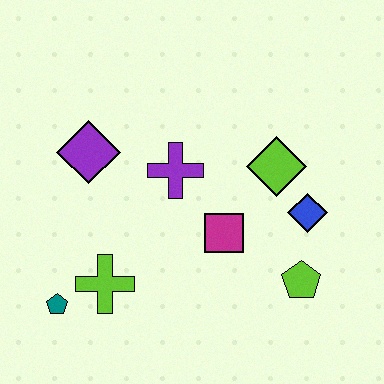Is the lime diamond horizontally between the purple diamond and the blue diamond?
Yes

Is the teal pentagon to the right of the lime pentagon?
No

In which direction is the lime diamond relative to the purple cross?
The lime diamond is to the right of the purple cross.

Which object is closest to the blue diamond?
The lime diamond is closest to the blue diamond.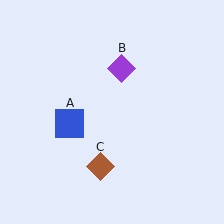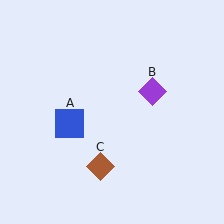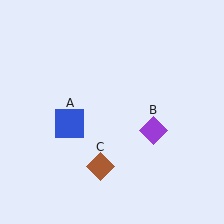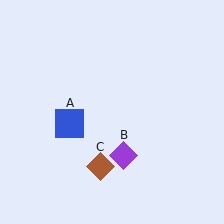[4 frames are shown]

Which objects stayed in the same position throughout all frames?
Blue square (object A) and brown diamond (object C) remained stationary.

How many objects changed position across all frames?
1 object changed position: purple diamond (object B).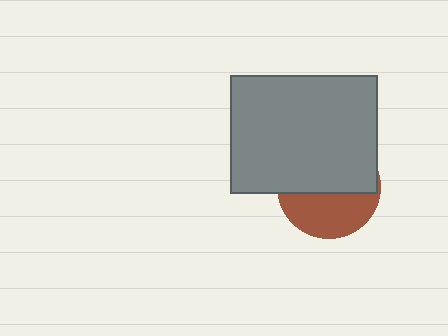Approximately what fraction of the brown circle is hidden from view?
Roughly 57% of the brown circle is hidden behind the gray rectangle.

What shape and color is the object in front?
The object in front is a gray rectangle.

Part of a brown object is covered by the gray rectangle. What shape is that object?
It is a circle.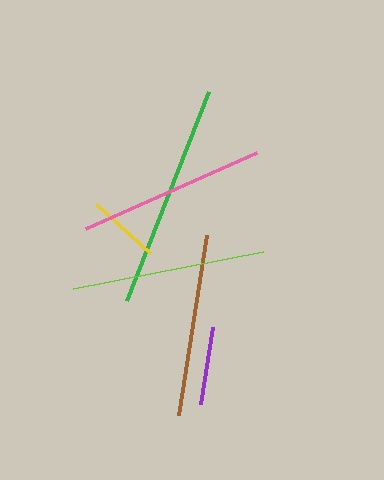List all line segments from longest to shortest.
From longest to shortest: green, lime, pink, brown, purple, yellow.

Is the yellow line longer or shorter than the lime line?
The lime line is longer than the yellow line.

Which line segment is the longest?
The green line is the longest at approximately 224 pixels.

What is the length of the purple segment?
The purple segment is approximately 79 pixels long.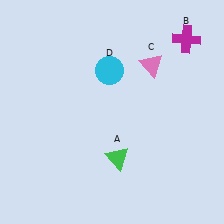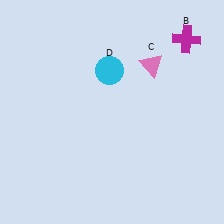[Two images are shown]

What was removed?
The green triangle (A) was removed in Image 2.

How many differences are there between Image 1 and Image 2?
There is 1 difference between the two images.